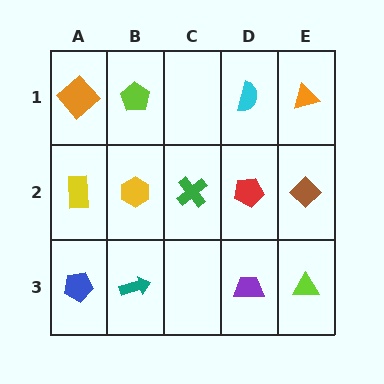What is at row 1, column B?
A lime pentagon.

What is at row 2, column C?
A green cross.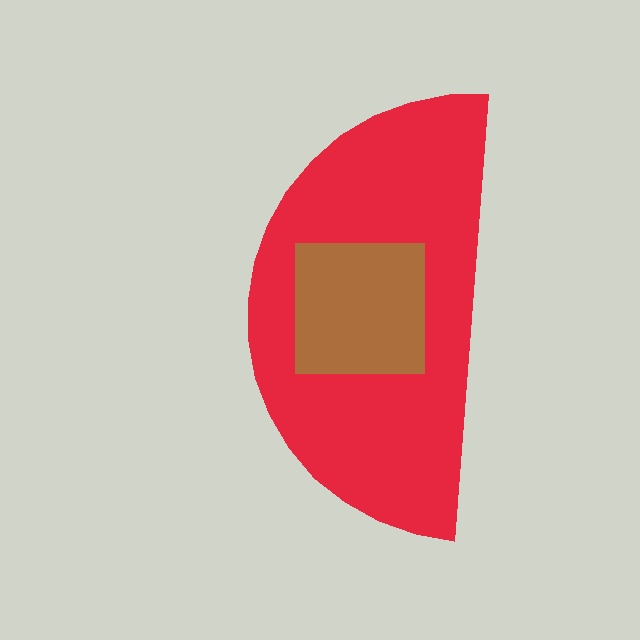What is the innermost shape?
The brown square.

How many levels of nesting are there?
2.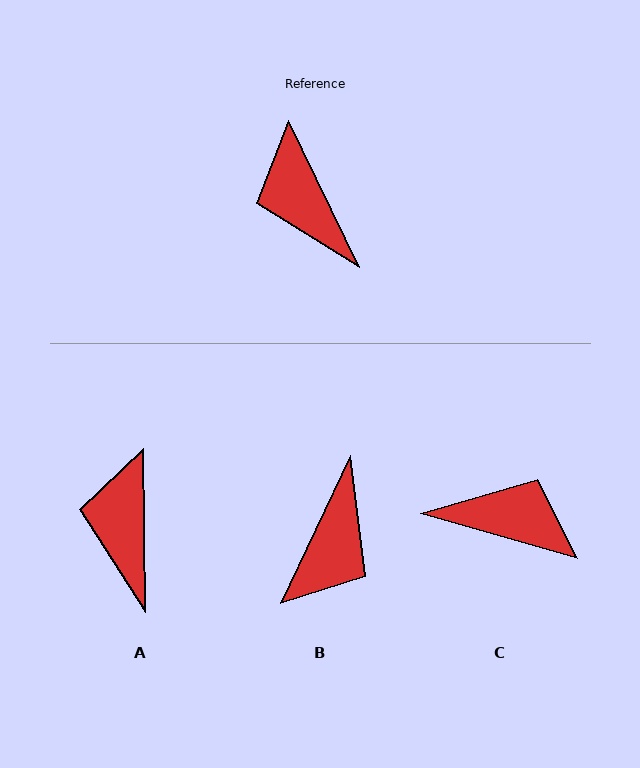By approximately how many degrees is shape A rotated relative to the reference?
Approximately 25 degrees clockwise.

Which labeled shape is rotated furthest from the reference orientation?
C, about 132 degrees away.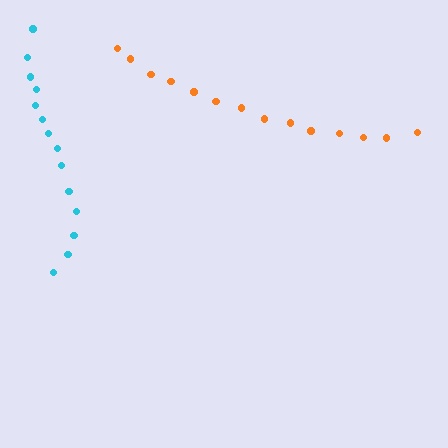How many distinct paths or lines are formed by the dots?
There are 2 distinct paths.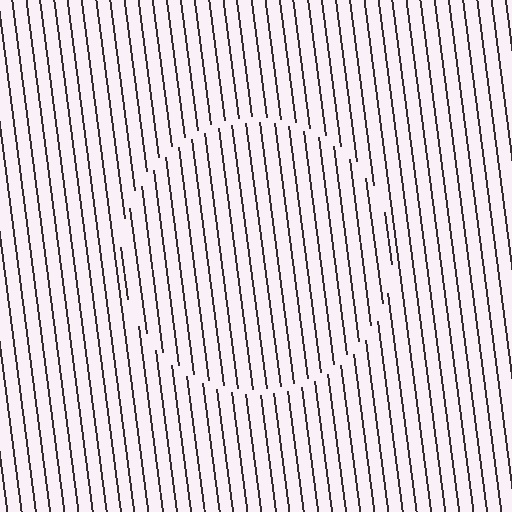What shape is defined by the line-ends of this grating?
An illusory circle. The interior of the shape contains the same grating, shifted by half a period — the contour is defined by the phase discontinuity where line-ends from the inner and outer gratings abut.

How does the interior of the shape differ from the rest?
The interior of the shape contains the same grating, shifted by half a period — the contour is defined by the phase discontinuity where line-ends from the inner and outer gratings abut.